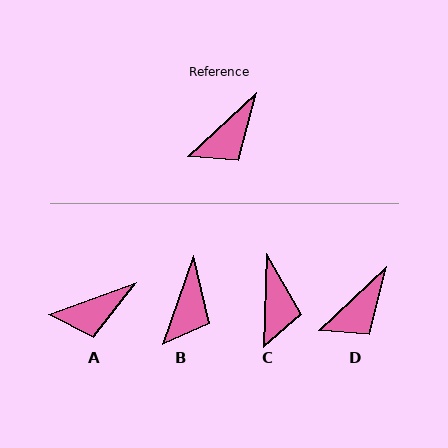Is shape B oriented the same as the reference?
No, it is off by about 28 degrees.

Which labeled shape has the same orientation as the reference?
D.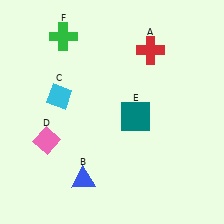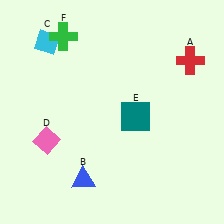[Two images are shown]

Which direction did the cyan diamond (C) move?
The cyan diamond (C) moved up.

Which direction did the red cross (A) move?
The red cross (A) moved right.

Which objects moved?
The objects that moved are: the red cross (A), the cyan diamond (C).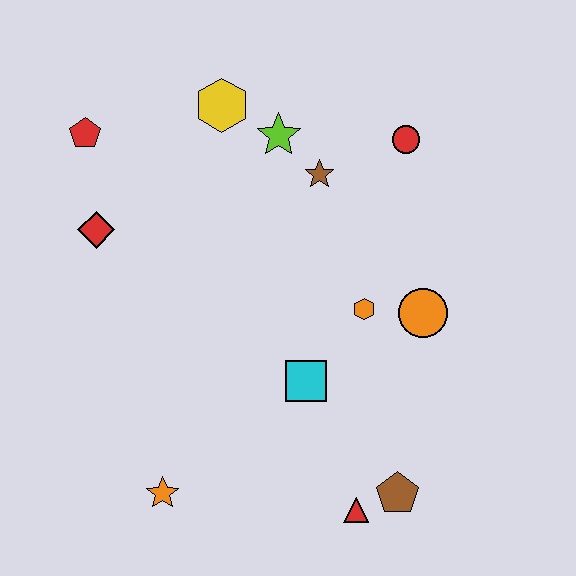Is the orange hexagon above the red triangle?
Yes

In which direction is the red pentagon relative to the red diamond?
The red pentagon is above the red diamond.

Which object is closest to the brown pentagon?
The red triangle is closest to the brown pentagon.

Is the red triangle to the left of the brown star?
No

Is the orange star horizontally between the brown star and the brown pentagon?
No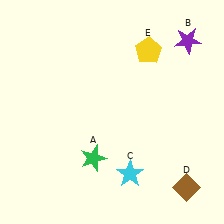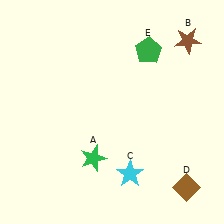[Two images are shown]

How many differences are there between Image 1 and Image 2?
There are 2 differences between the two images.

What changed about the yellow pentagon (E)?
In Image 1, E is yellow. In Image 2, it changed to green.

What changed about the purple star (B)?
In Image 1, B is purple. In Image 2, it changed to brown.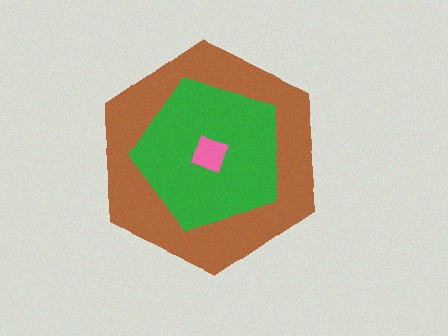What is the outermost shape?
The brown hexagon.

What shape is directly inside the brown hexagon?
The green pentagon.